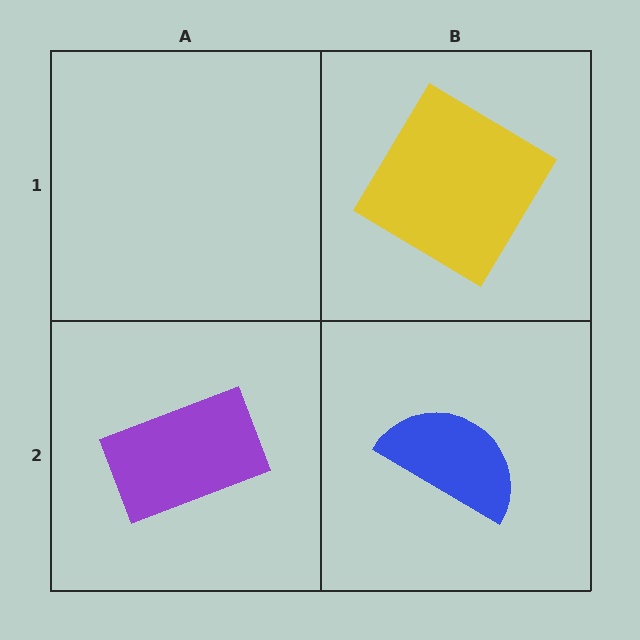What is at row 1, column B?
A yellow diamond.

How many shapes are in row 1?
1 shape.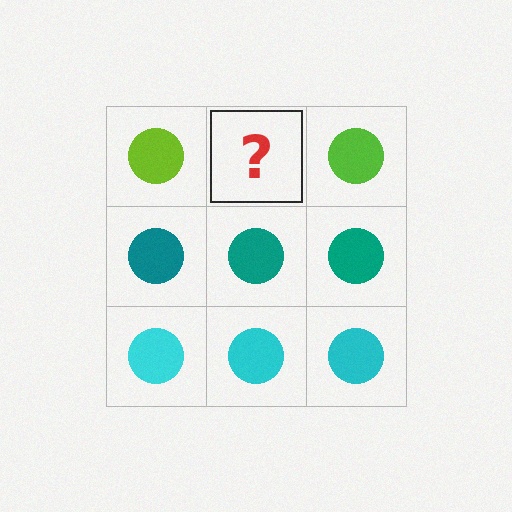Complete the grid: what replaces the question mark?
The question mark should be replaced with a lime circle.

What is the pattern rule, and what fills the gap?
The rule is that each row has a consistent color. The gap should be filled with a lime circle.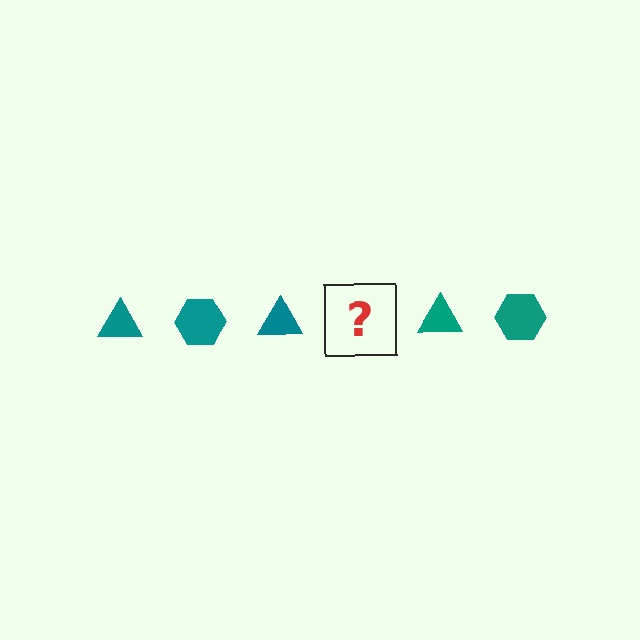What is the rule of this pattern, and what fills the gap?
The rule is that the pattern cycles through triangle, hexagon shapes in teal. The gap should be filled with a teal hexagon.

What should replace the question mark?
The question mark should be replaced with a teal hexagon.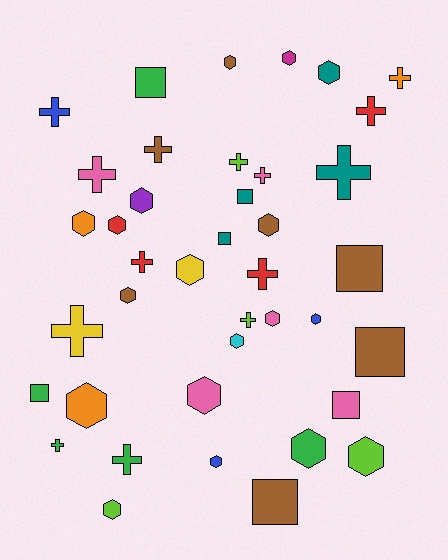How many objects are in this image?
There are 40 objects.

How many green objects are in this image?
There are 5 green objects.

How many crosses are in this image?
There are 14 crosses.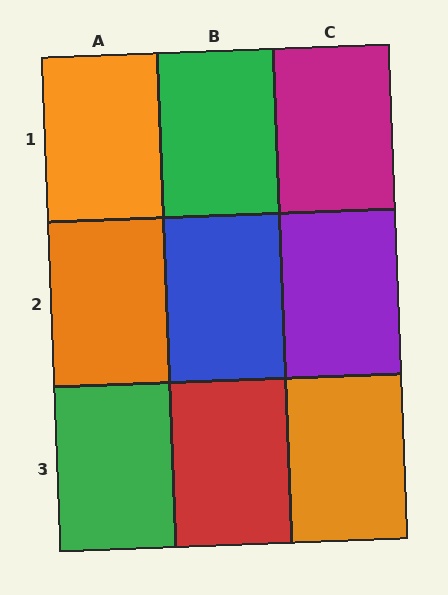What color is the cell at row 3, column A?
Green.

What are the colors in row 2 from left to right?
Orange, blue, purple.